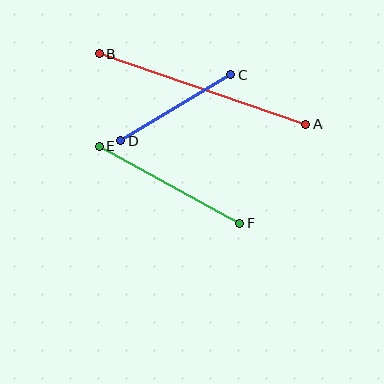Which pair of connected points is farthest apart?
Points A and B are farthest apart.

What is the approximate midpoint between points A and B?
The midpoint is at approximately (202, 89) pixels.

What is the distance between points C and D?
The distance is approximately 128 pixels.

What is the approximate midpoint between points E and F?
The midpoint is at approximately (170, 185) pixels.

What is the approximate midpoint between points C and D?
The midpoint is at approximately (176, 108) pixels.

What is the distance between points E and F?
The distance is approximately 160 pixels.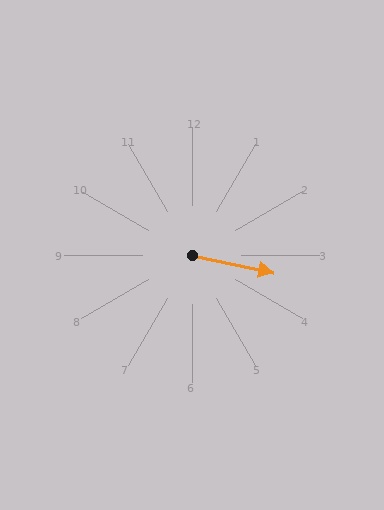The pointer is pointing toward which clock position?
Roughly 3 o'clock.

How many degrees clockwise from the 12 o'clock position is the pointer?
Approximately 102 degrees.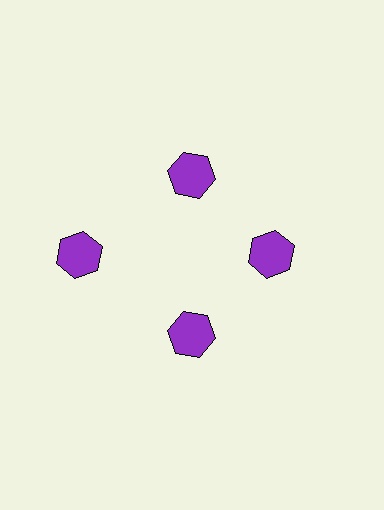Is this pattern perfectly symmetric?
No. The 4 purple hexagons are arranged in a ring, but one element near the 9 o'clock position is pushed outward from the center, breaking the 4-fold rotational symmetry.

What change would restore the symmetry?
The symmetry would be restored by moving it inward, back onto the ring so that all 4 hexagons sit at equal angles and equal distance from the center.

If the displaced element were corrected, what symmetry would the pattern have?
It would have 4-fold rotational symmetry — the pattern would map onto itself every 90 degrees.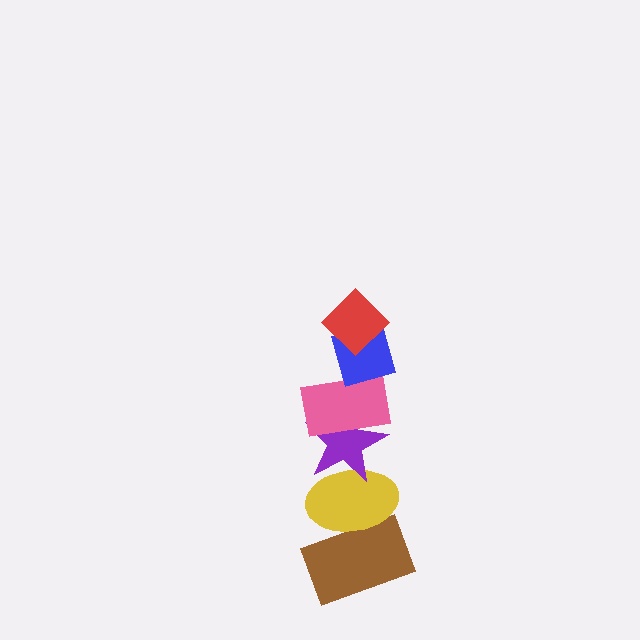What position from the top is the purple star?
The purple star is 4th from the top.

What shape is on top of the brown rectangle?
The yellow ellipse is on top of the brown rectangle.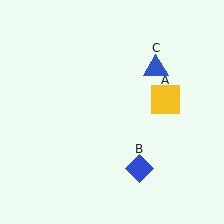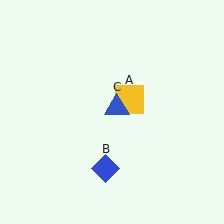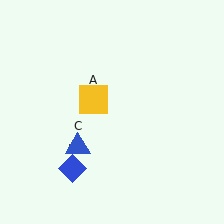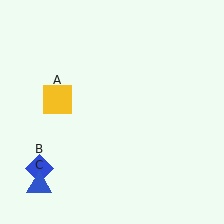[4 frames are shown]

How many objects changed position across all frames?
3 objects changed position: yellow square (object A), blue diamond (object B), blue triangle (object C).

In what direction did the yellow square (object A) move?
The yellow square (object A) moved left.